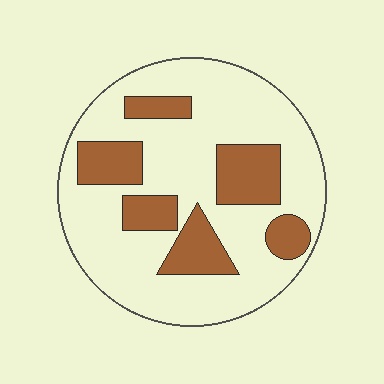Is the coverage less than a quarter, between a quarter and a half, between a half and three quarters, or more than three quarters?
Between a quarter and a half.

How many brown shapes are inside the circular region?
6.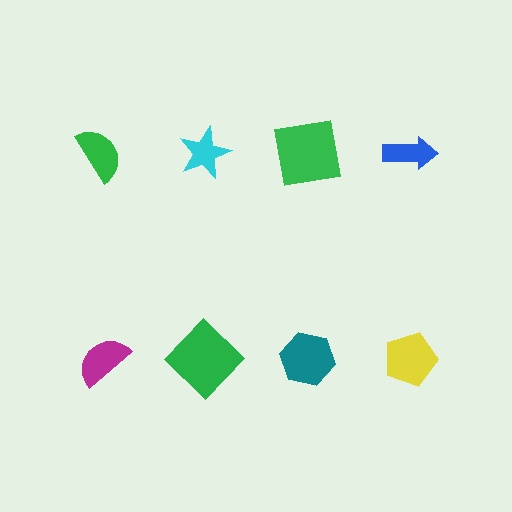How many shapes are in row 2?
4 shapes.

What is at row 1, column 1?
A green semicircle.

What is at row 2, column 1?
A magenta semicircle.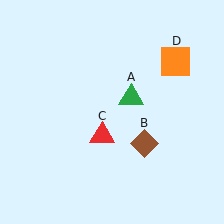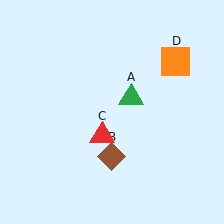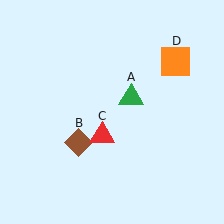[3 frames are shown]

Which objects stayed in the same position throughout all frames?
Green triangle (object A) and red triangle (object C) and orange square (object D) remained stationary.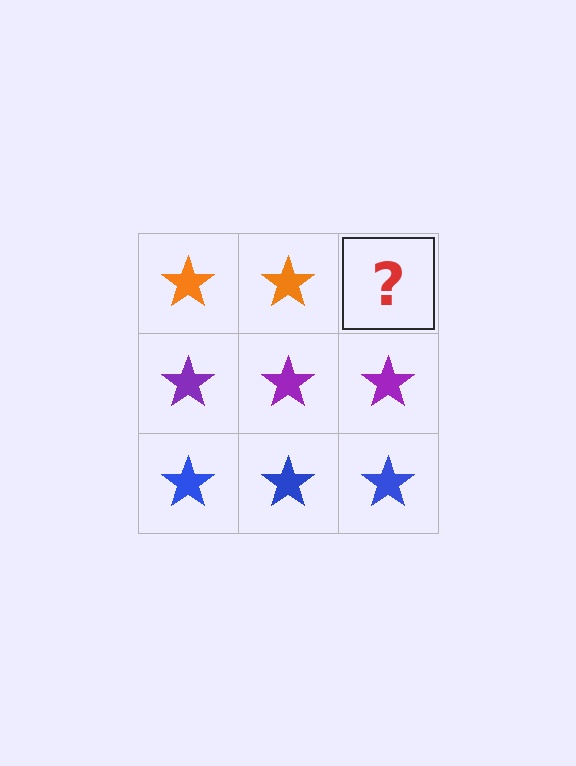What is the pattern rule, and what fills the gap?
The rule is that each row has a consistent color. The gap should be filled with an orange star.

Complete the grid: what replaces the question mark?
The question mark should be replaced with an orange star.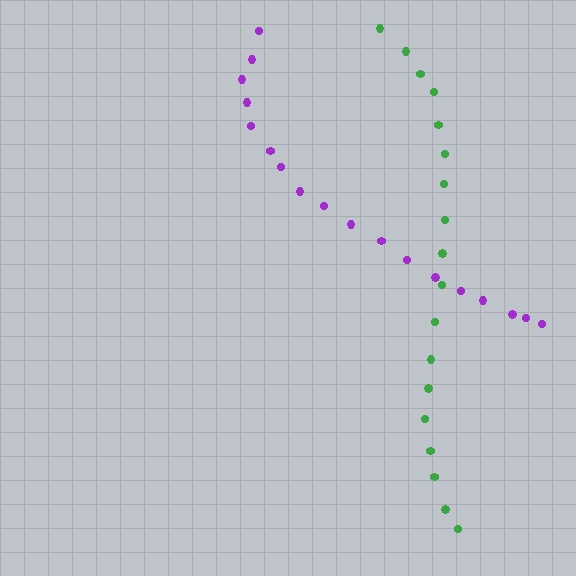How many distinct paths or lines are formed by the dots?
There are 2 distinct paths.